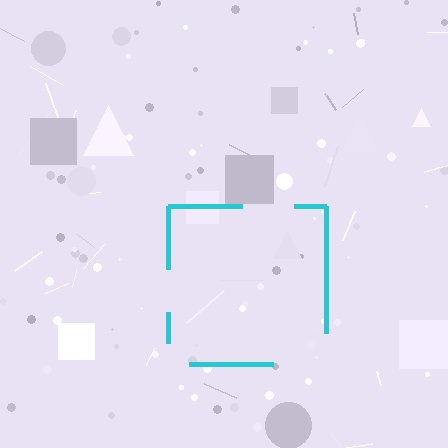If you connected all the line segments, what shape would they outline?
They would outline a square.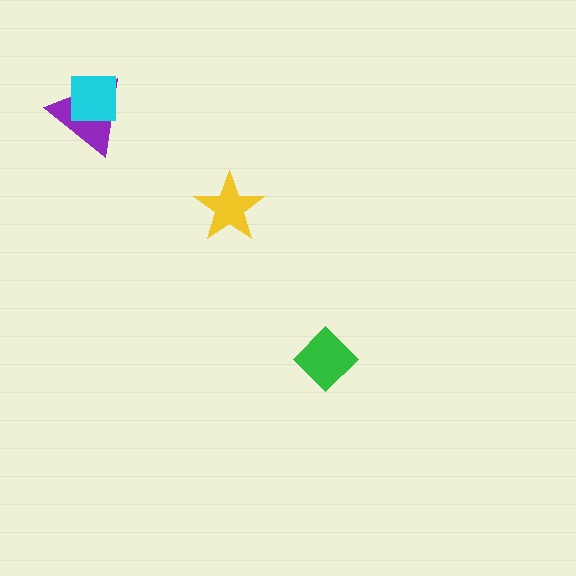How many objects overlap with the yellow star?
0 objects overlap with the yellow star.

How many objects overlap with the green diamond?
0 objects overlap with the green diamond.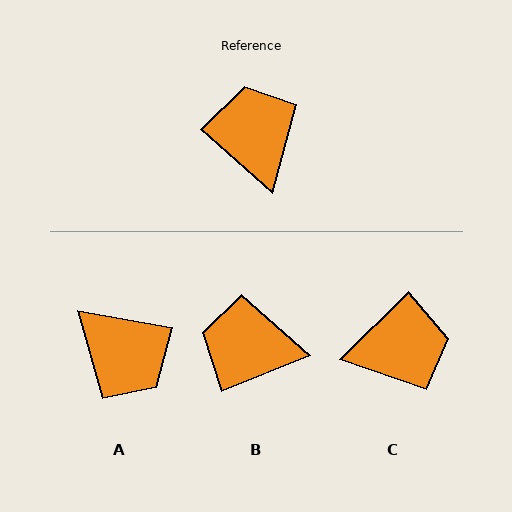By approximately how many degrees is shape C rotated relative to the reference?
Approximately 94 degrees clockwise.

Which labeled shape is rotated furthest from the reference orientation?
A, about 149 degrees away.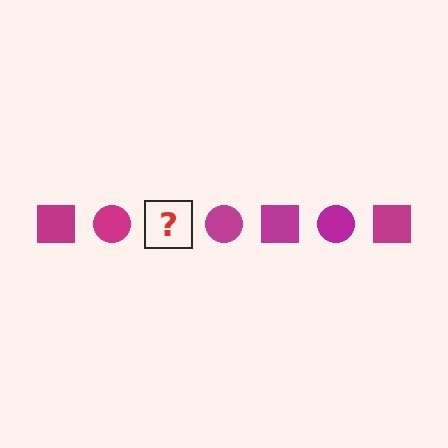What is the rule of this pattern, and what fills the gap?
The rule is that the pattern cycles through square, circle shapes in magenta. The gap should be filled with a magenta square.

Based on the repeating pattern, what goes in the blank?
The blank should be a magenta square.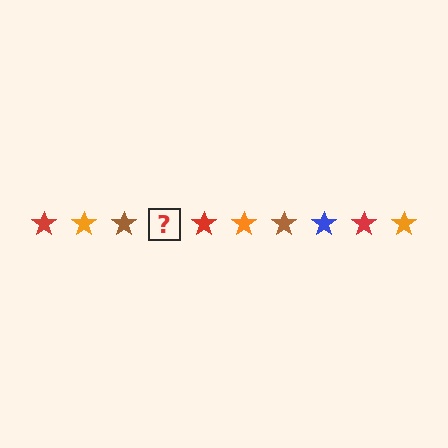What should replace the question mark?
The question mark should be replaced with a blue star.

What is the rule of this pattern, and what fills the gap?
The rule is that the pattern cycles through red, orange, brown, blue stars. The gap should be filled with a blue star.